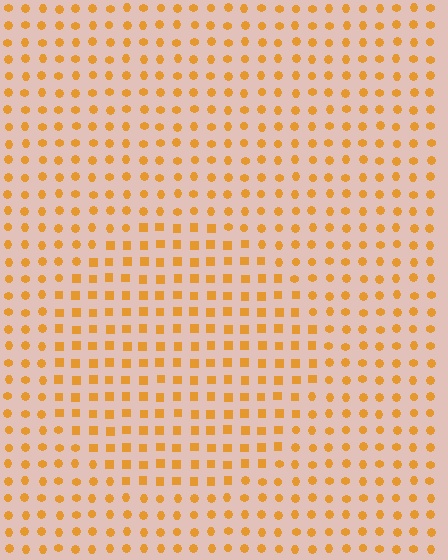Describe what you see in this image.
The image is filled with small orange elements arranged in a uniform grid. A circle-shaped region contains squares, while the surrounding area contains circles. The boundary is defined purely by the change in element shape.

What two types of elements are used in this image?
The image uses squares inside the circle region and circles outside it.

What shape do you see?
I see a circle.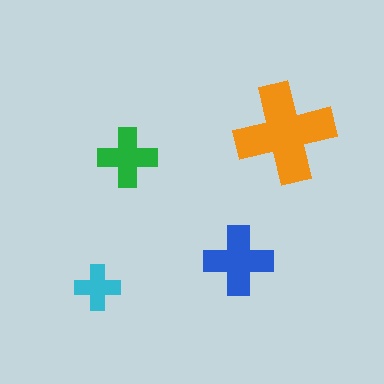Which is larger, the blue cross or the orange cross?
The orange one.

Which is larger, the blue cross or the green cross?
The blue one.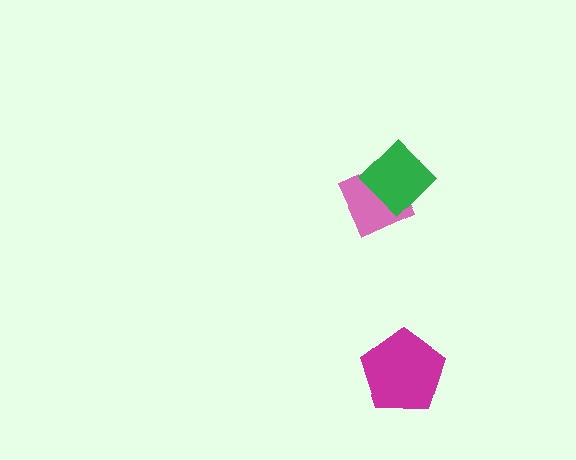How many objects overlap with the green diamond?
1 object overlaps with the green diamond.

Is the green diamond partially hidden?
No, no other shape covers it.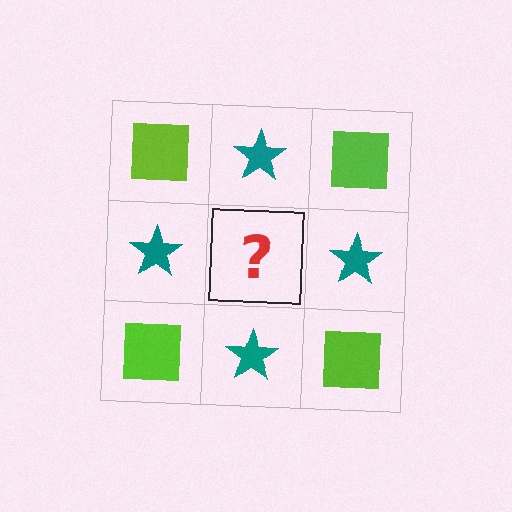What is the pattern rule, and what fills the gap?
The rule is that it alternates lime square and teal star in a checkerboard pattern. The gap should be filled with a lime square.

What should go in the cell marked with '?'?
The missing cell should contain a lime square.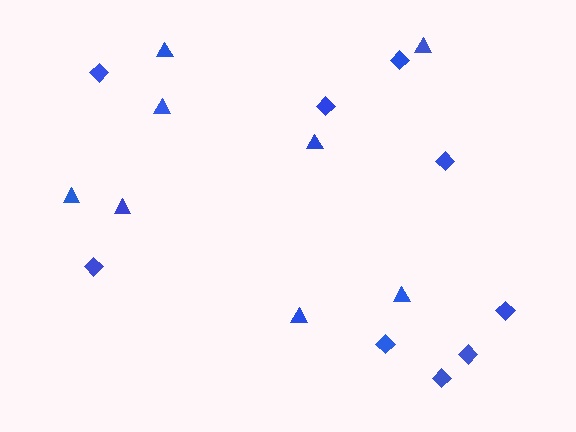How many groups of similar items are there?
There are 2 groups: one group of triangles (8) and one group of diamonds (9).